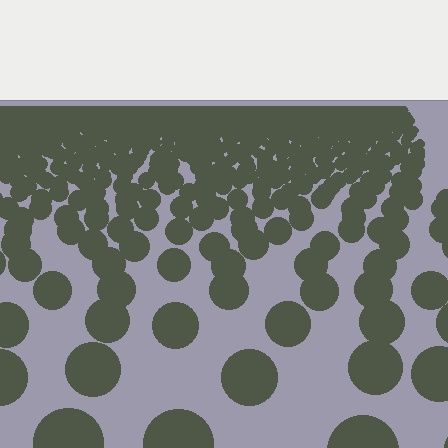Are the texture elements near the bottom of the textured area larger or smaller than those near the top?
Larger. Near the bottom, elements are closer to the viewer and appear at a bigger on-screen size.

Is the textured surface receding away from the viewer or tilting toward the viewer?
The surface is receding away from the viewer. Texture elements get smaller and denser toward the top.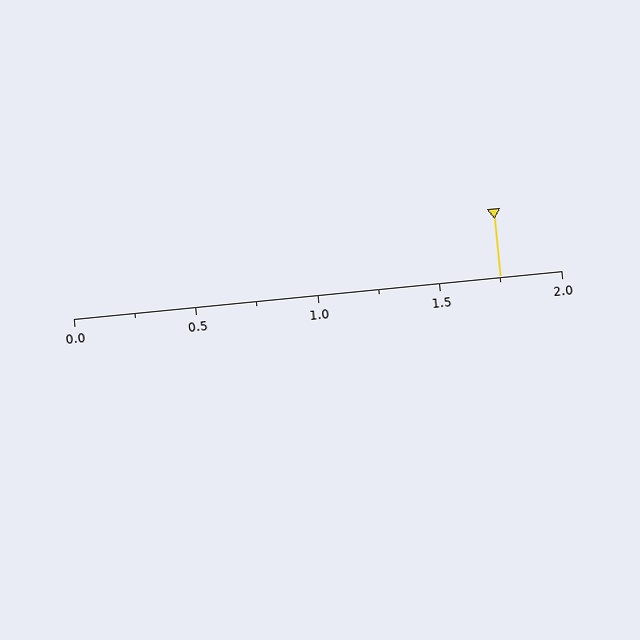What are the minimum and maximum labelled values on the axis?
The axis runs from 0.0 to 2.0.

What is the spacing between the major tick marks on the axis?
The major ticks are spaced 0.5 apart.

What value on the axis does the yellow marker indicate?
The marker indicates approximately 1.75.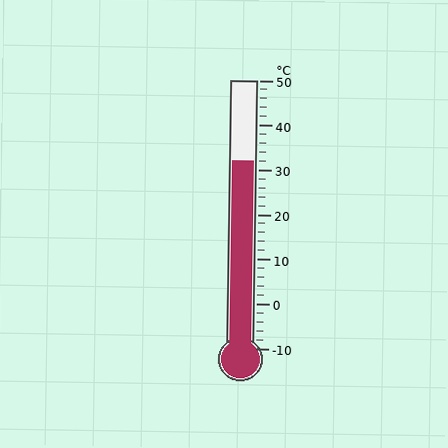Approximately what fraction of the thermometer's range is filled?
The thermometer is filled to approximately 70% of its range.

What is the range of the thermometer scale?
The thermometer scale ranges from -10°C to 50°C.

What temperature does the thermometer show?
The thermometer shows approximately 32°C.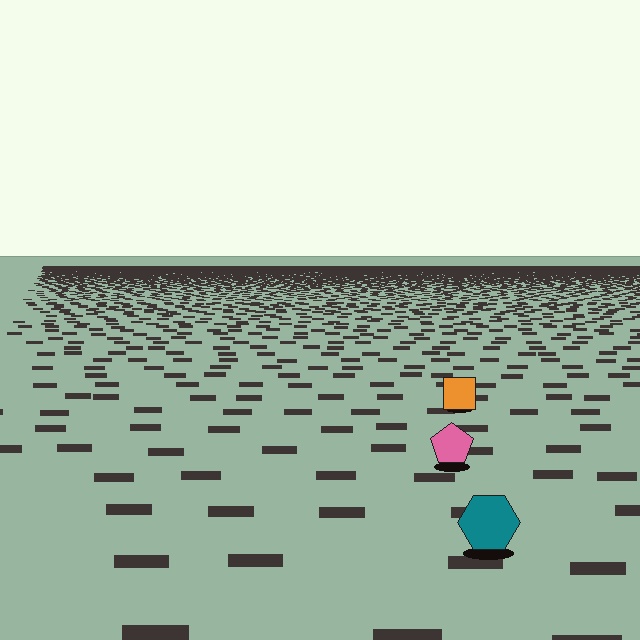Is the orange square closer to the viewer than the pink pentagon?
No. The pink pentagon is closer — you can tell from the texture gradient: the ground texture is coarser near it.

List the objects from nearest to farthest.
From nearest to farthest: the teal hexagon, the pink pentagon, the orange square.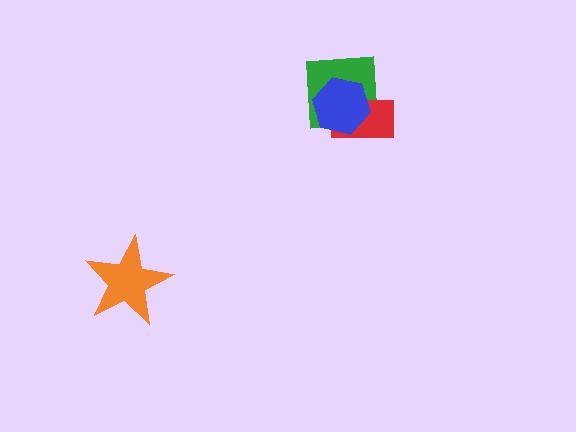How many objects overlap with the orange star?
0 objects overlap with the orange star.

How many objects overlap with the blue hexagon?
2 objects overlap with the blue hexagon.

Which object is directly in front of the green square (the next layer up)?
The red rectangle is directly in front of the green square.